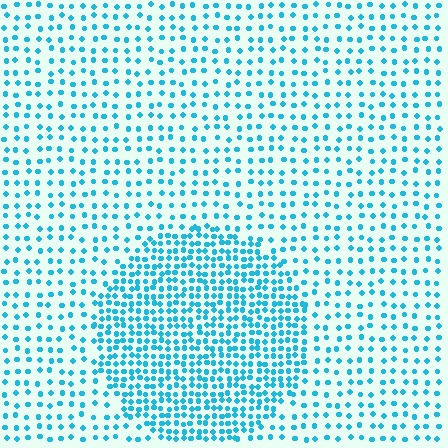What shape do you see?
I see a circle.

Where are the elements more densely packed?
The elements are more densely packed inside the circle boundary.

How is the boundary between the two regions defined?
The boundary is defined by a change in element density (approximately 2.2x ratio). All elements are the same color, size, and shape.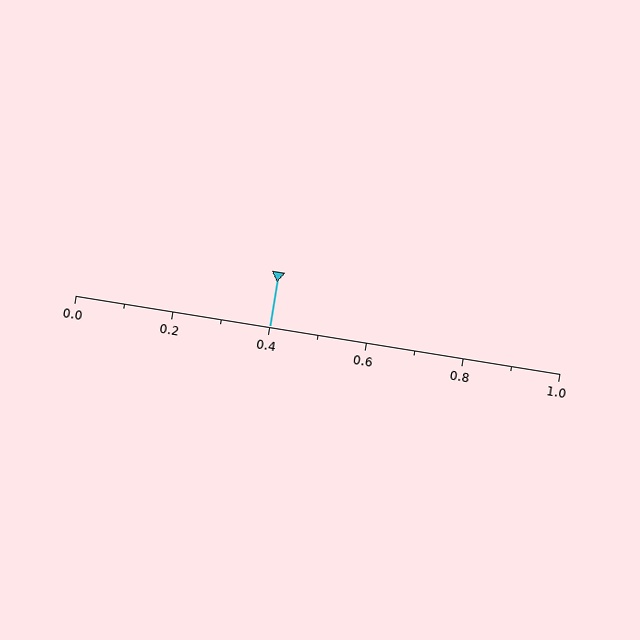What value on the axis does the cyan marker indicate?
The marker indicates approximately 0.4.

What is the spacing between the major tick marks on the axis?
The major ticks are spaced 0.2 apart.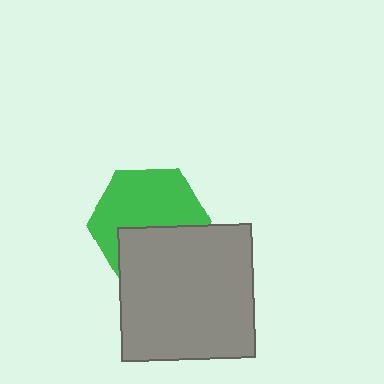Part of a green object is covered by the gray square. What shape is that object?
It is a hexagon.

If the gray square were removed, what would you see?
You would see the complete green hexagon.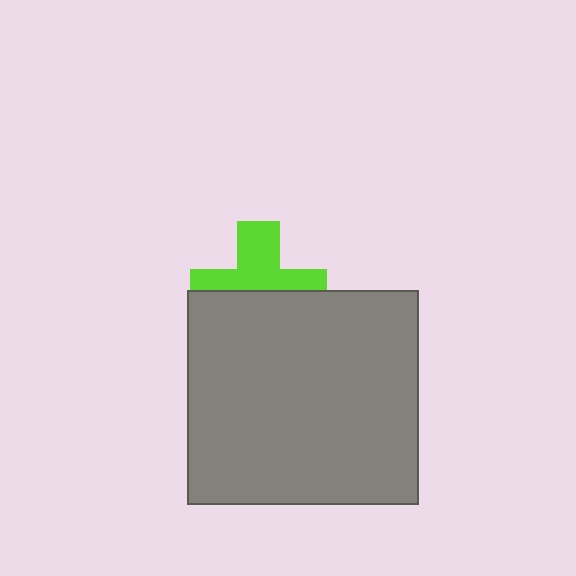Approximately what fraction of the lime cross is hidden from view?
Roughly 51% of the lime cross is hidden behind the gray rectangle.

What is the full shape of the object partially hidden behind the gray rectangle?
The partially hidden object is a lime cross.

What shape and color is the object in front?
The object in front is a gray rectangle.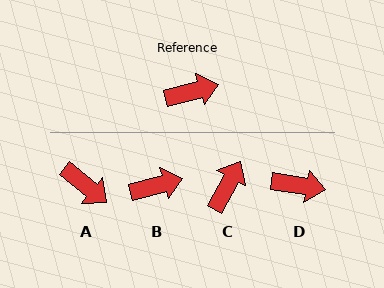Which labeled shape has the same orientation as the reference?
B.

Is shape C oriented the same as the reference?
No, it is off by about 46 degrees.